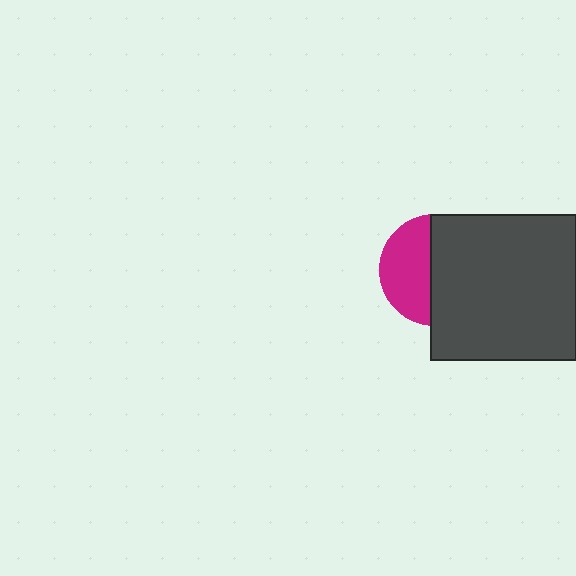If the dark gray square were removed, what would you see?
You would see the complete magenta circle.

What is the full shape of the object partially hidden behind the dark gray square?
The partially hidden object is a magenta circle.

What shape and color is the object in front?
The object in front is a dark gray square.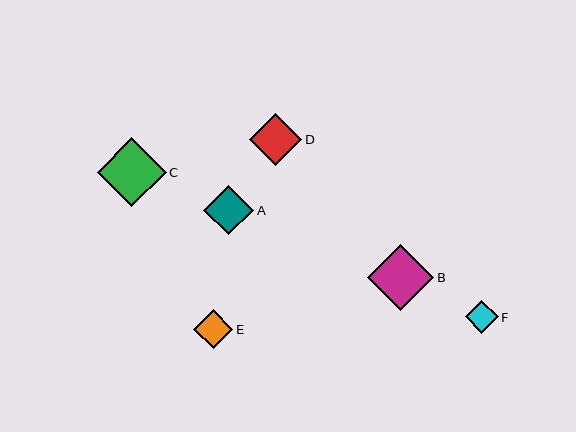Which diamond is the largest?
Diamond C is the largest with a size of approximately 69 pixels.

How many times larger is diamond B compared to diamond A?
Diamond B is approximately 1.3 times the size of diamond A.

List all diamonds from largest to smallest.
From largest to smallest: C, B, D, A, E, F.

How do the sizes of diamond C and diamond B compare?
Diamond C and diamond B are approximately the same size.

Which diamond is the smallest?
Diamond F is the smallest with a size of approximately 33 pixels.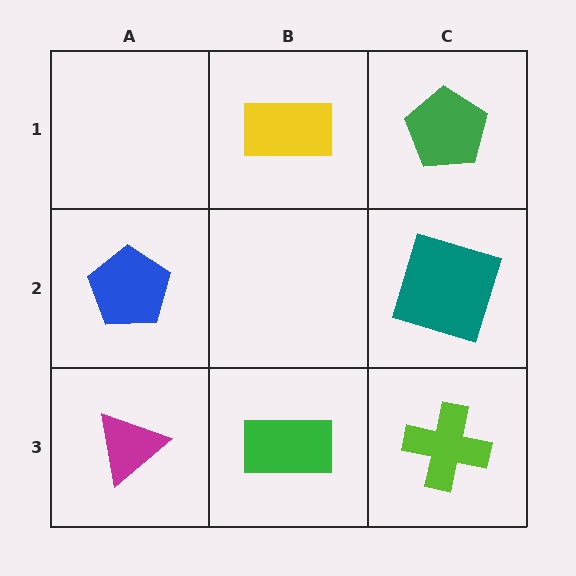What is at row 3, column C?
A lime cross.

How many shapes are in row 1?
2 shapes.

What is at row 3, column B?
A green rectangle.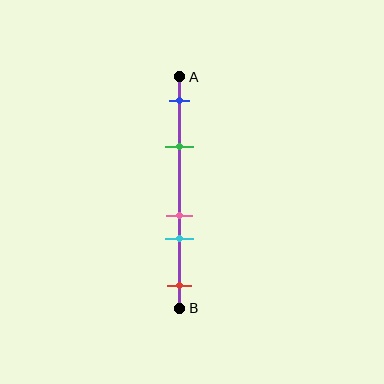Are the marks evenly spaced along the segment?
No, the marks are not evenly spaced.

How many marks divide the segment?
There are 5 marks dividing the segment.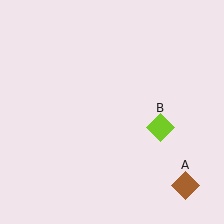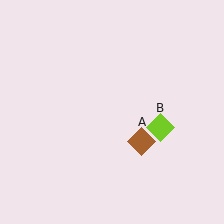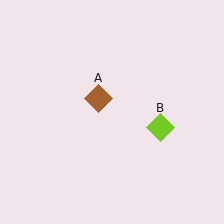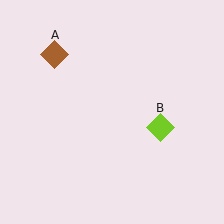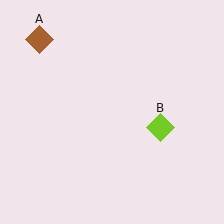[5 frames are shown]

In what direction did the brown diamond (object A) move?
The brown diamond (object A) moved up and to the left.